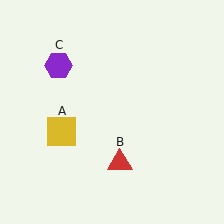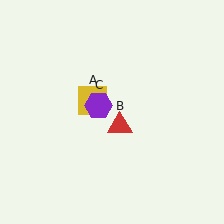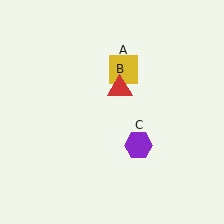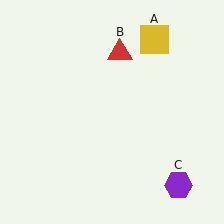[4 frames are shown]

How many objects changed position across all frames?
3 objects changed position: yellow square (object A), red triangle (object B), purple hexagon (object C).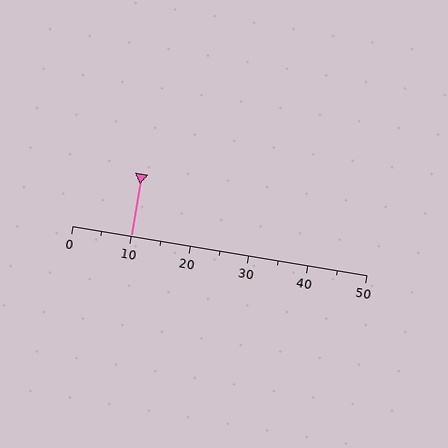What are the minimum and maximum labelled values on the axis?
The axis runs from 0 to 50.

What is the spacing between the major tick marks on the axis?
The major ticks are spaced 10 apart.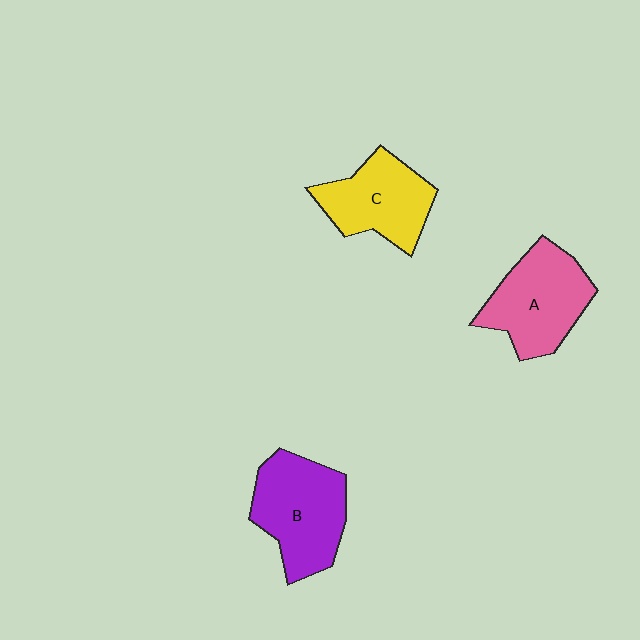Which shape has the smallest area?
Shape C (yellow).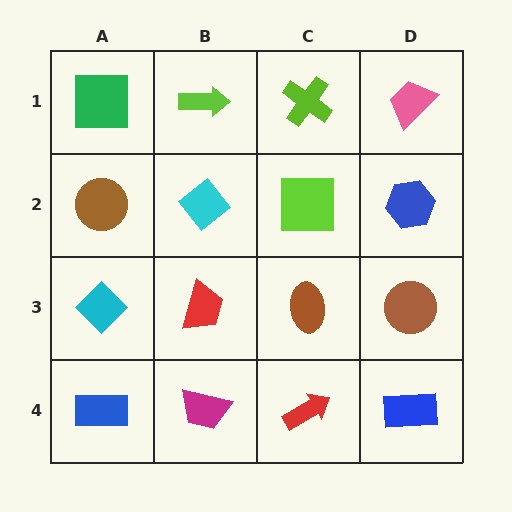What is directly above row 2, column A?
A green square.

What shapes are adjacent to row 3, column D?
A blue hexagon (row 2, column D), a blue rectangle (row 4, column D), a brown ellipse (row 3, column C).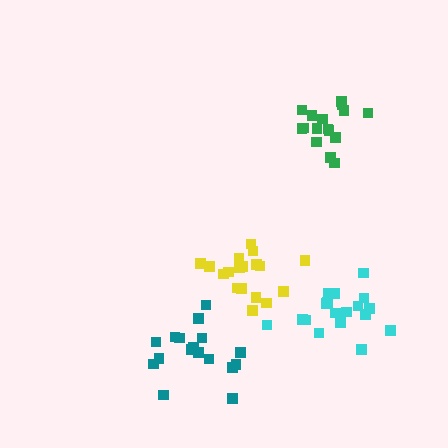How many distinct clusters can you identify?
There are 4 distinct clusters.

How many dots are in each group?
Group 1: 17 dots, Group 2: 18 dots, Group 3: 18 dots, Group 4: 16 dots (69 total).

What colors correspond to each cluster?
The clusters are colored: teal, cyan, yellow, green.